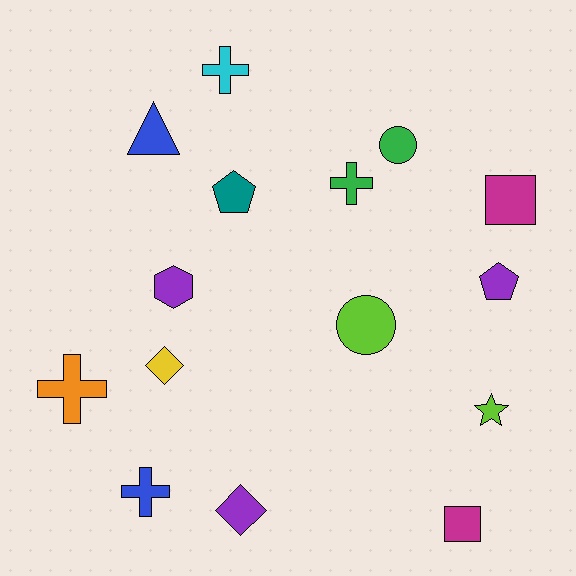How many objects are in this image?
There are 15 objects.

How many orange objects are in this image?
There is 1 orange object.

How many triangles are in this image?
There is 1 triangle.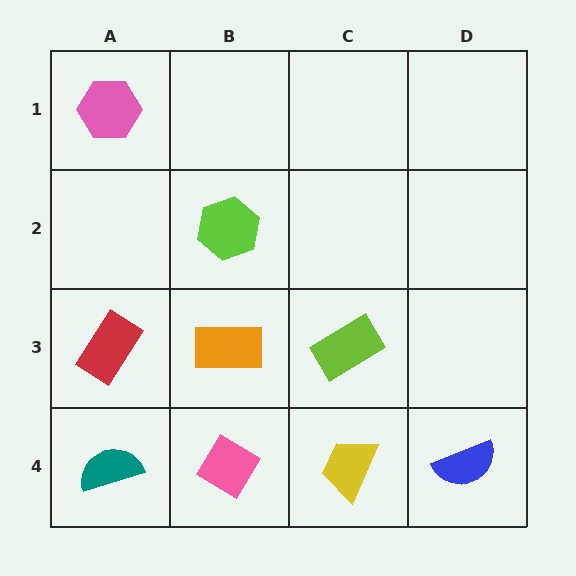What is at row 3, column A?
A red rectangle.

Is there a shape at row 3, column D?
No, that cell is empty.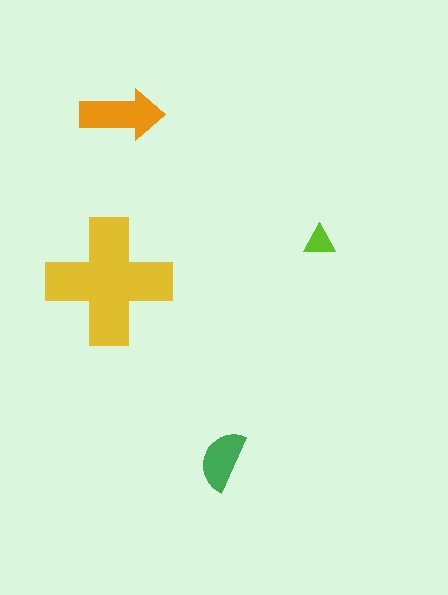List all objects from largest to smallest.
The yellow cross, the orange arrow, the green semicircle, the lime triangle.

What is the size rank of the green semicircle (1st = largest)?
3rd.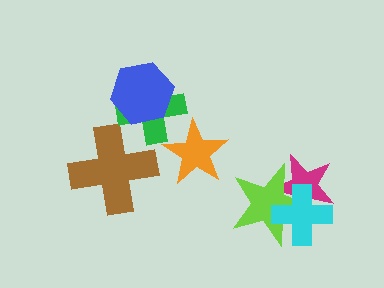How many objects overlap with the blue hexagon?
1 object overlaps with the blue hexagon.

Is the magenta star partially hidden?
Yes, it is partially covered by another shape.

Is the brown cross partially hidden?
Yes, it is partially covered by another shape.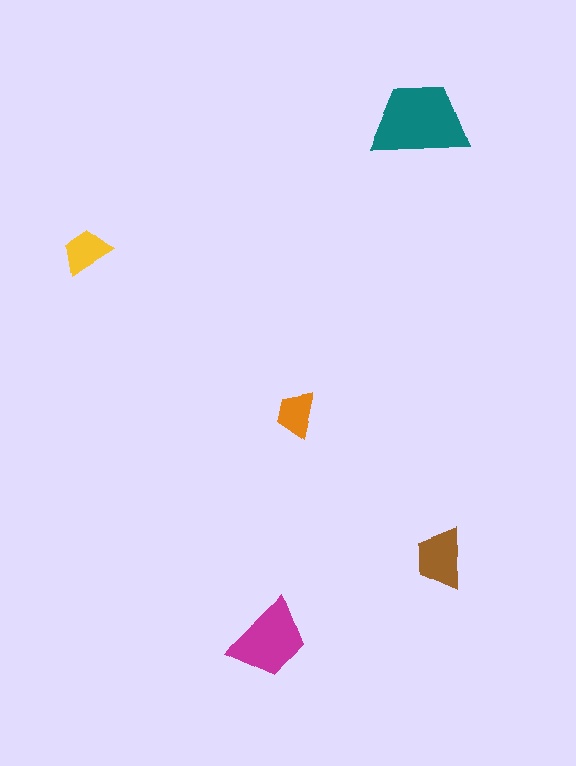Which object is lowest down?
The magenta trapezoid is bottommost.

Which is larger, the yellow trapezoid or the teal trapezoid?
The teal one.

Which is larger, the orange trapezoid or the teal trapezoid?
The teal one.